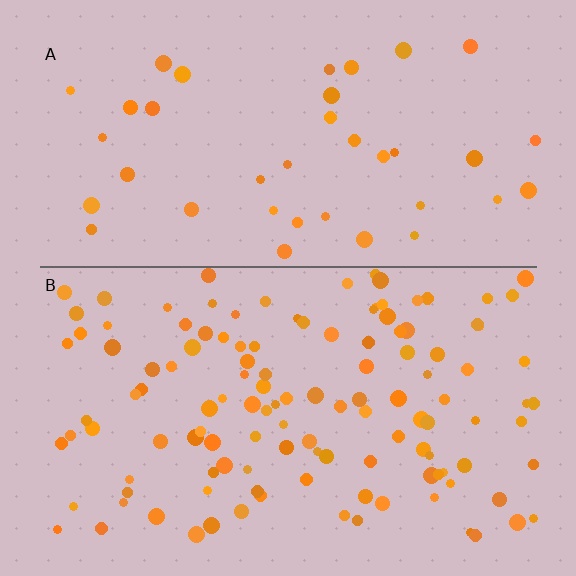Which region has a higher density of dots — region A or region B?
B (the bottom).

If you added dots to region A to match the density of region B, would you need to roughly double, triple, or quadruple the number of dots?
Approximately triple.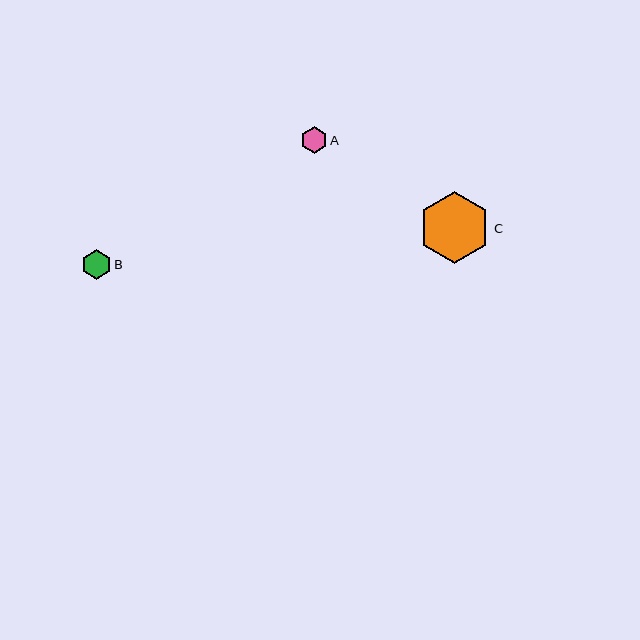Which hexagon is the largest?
Hexagon C is the largest with a size of approximately 71 pixels.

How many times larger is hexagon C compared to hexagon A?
Hexagon C is approximately 2.7 times the size of hexagon A.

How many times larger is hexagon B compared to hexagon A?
Hexagon B is approximately 1.1 times the size of hexagon A.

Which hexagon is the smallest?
Hexagon A is the smallest with a size of approximately 27 pixels.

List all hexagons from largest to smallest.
From largest to smallest: C, B, A.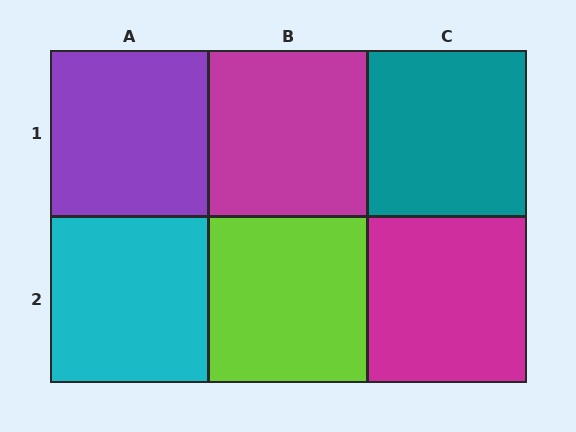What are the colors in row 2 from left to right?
Cyan, lime, magenta.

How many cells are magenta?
2 cells are magenta.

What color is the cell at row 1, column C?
Teal.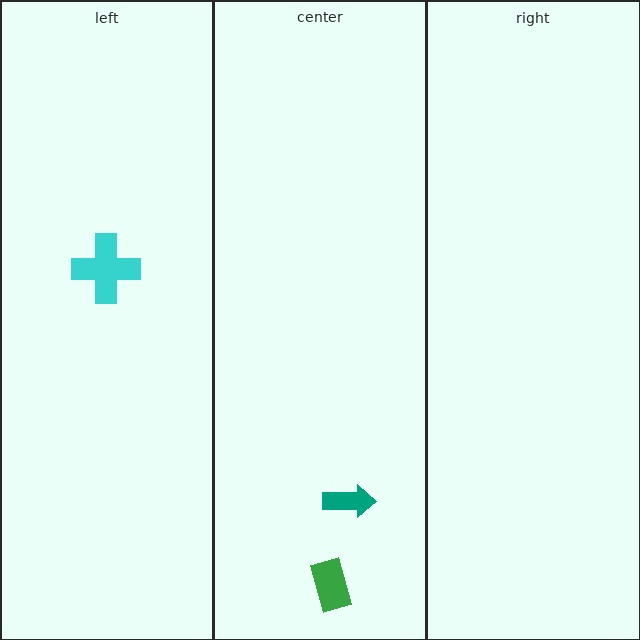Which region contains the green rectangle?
The center region.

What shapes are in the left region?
The cyan cross.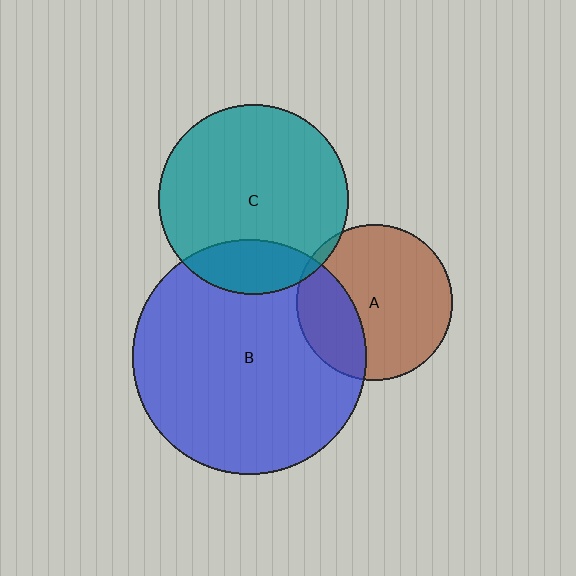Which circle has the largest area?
Circle B (blue).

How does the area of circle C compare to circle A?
Approximately 1.5 times.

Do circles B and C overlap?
Yes.